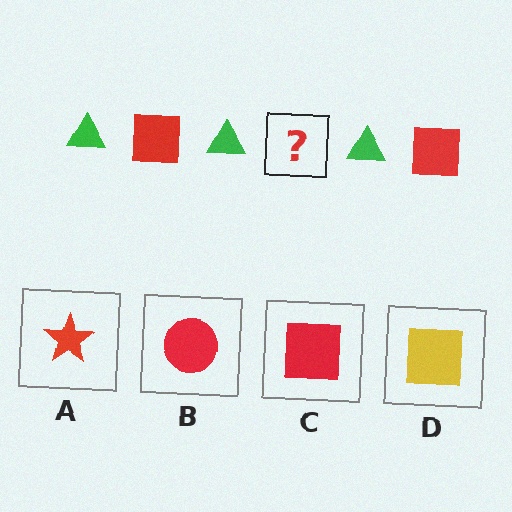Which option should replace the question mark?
Option C.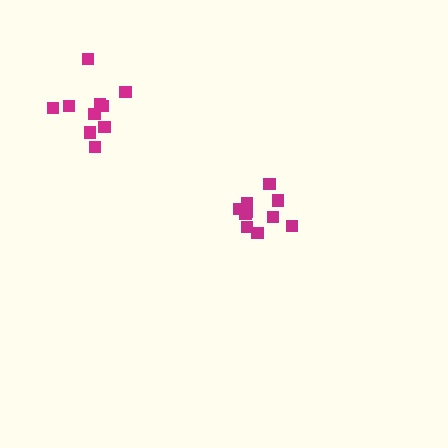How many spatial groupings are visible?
There are 2 spatial groupings.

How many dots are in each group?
Group 1: 10 dots, Group 2: 10 dots (20 total).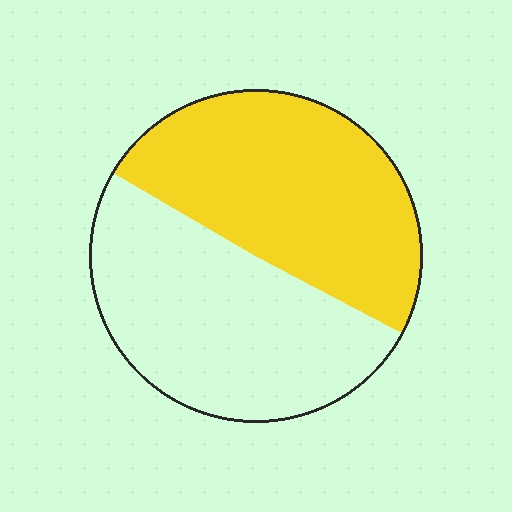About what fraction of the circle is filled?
About one half (1/2).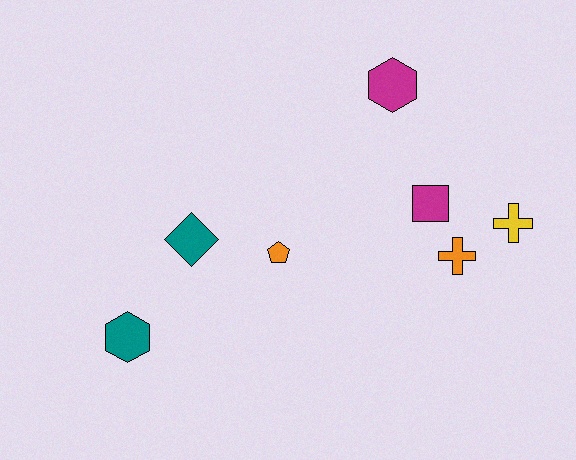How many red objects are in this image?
There are no red objects.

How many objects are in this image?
There are 7 objects.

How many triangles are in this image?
There are no triangles.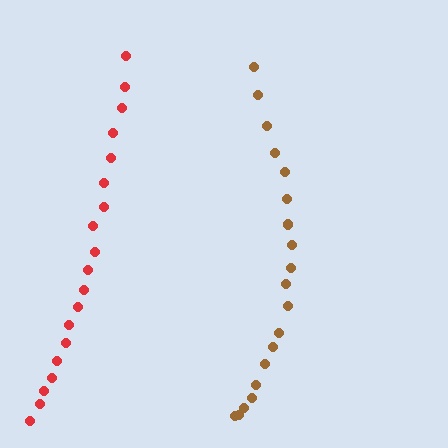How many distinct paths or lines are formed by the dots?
There are 2 distinct paths.